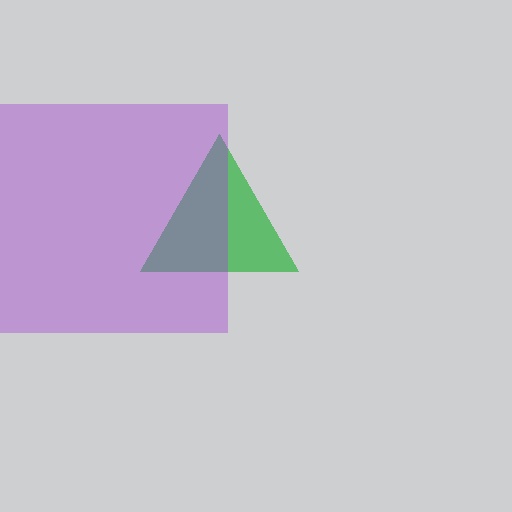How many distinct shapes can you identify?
There are 2 distinct shapes: a green triangle, a purple square.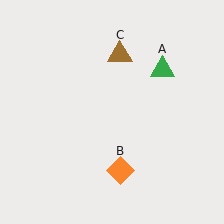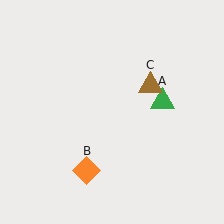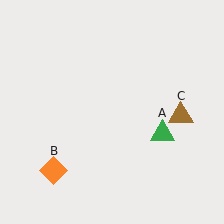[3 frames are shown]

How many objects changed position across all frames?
3 objects changed position: green triangle (object A), orange diamond (object B), brown triangle (object C).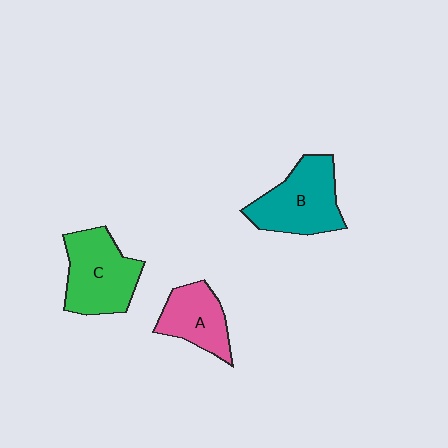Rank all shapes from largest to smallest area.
From largest to smallest: B (teal), C (green), A (pink).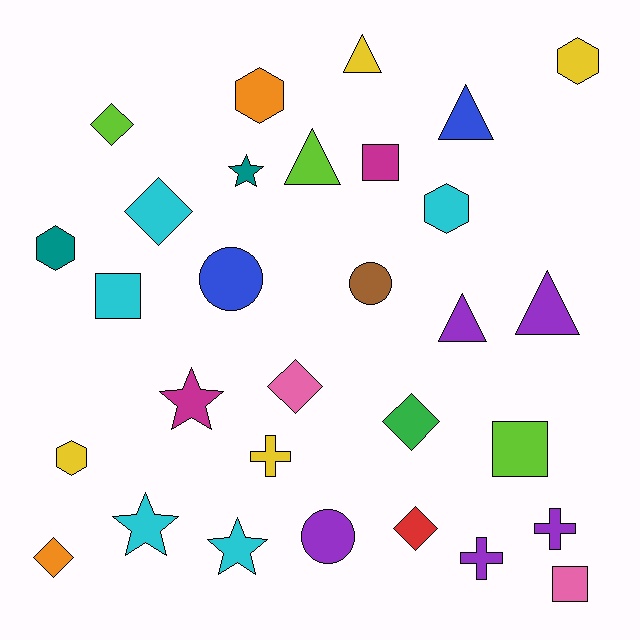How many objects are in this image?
There are 30 objects.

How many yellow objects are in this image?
There are 4 yellow objects.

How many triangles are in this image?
There are 5 triangles.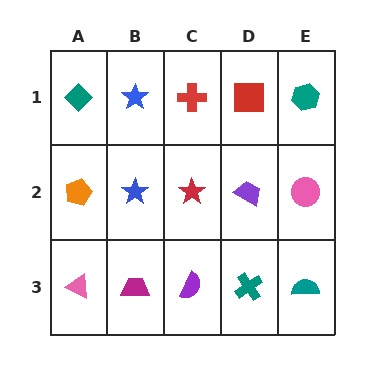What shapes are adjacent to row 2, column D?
A red square (row 1, column D), a teal cross (row 3, column D), a red star (row 2, column C), a pink circle (row 2, column E).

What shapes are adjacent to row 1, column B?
A blue star (row 2, column B), a teal diamond (row 1, column A), a red cross (row 1, column C).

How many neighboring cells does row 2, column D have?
4.